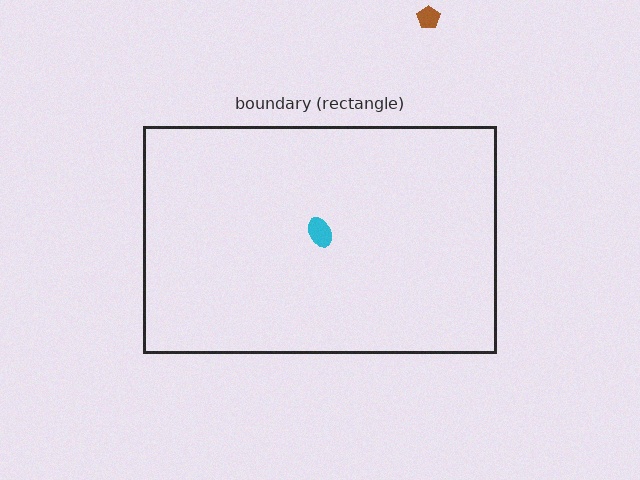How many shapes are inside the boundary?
1 inside, 1 outside.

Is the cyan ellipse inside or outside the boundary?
Inside.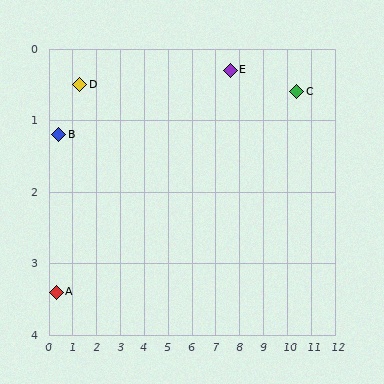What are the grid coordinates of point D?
Point D is at approximately (1.3, 0.5).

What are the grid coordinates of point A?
Point A is at approximately (0.3, 3.4).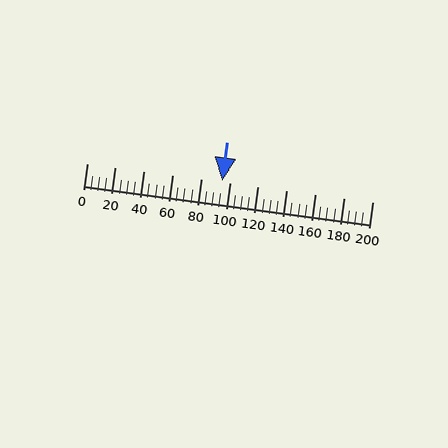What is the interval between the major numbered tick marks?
The major tick marks are spaced 20 units apart.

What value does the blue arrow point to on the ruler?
The blue arrow points to approximately 95.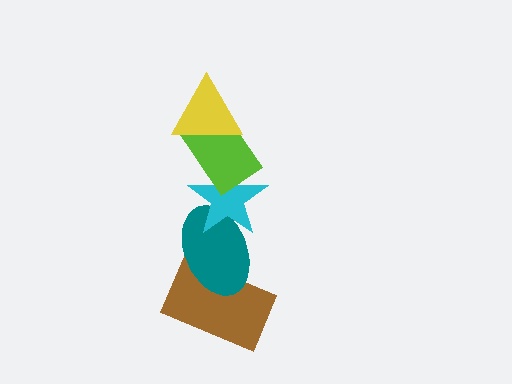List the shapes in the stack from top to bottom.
From top to bottom: the yellow triangle, the lime rectangle, the cyan star, the teal ellipse, the brown rectangle.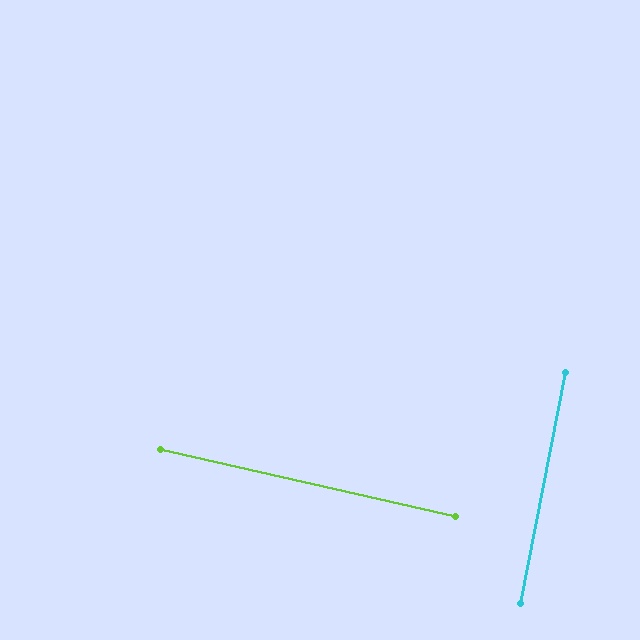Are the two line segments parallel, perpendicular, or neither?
Perpendicular — they meet at approximately 88°.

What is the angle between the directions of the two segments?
Approximately 88 degrees.